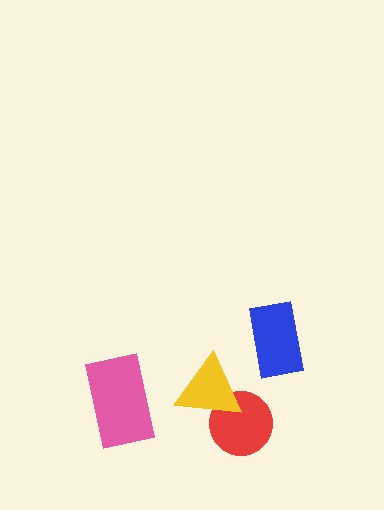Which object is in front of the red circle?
The yellow triangle is in front of the red circle.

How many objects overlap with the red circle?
1 object overlaps with the red circle.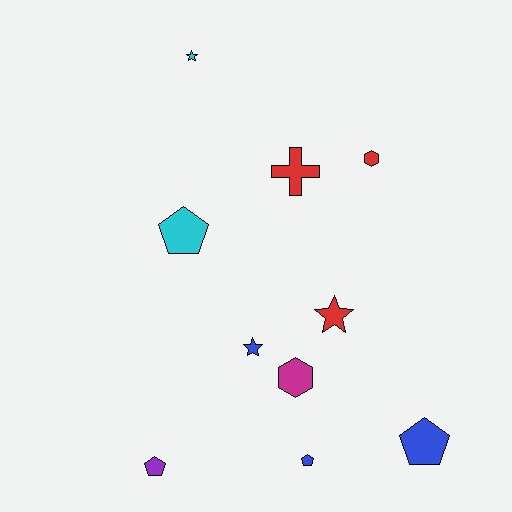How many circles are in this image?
There are no circles.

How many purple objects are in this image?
There is 1 purple object.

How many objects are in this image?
There are 10 objects.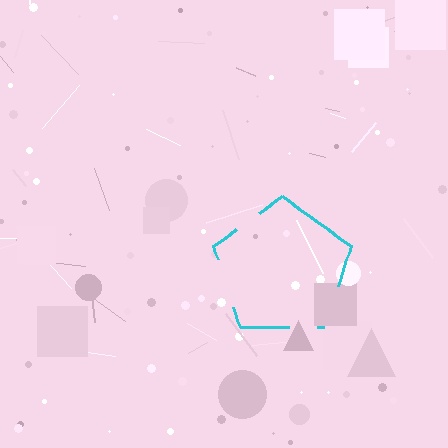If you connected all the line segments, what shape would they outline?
They would outline a pentagon.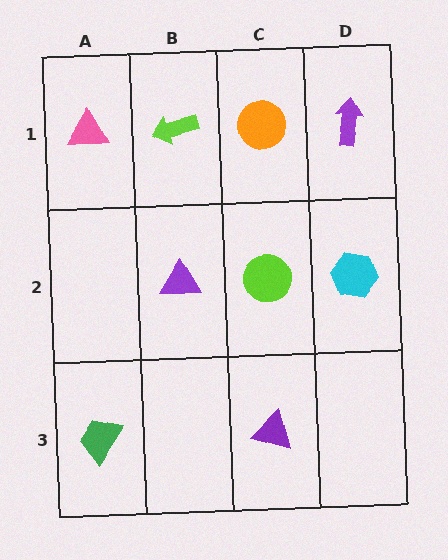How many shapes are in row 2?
3 shapes.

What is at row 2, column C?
A lime circle.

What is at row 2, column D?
A cyan hexagon.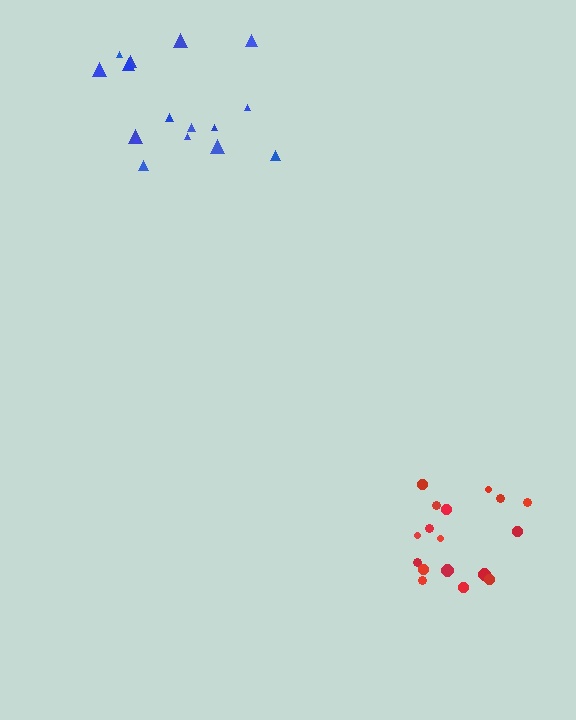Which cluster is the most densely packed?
Red.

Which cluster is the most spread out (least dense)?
Blue.